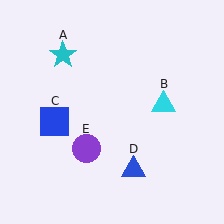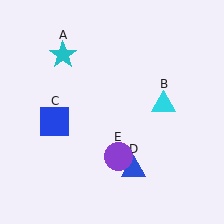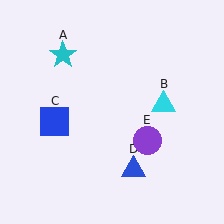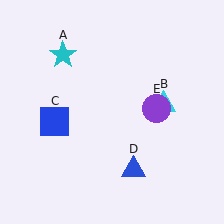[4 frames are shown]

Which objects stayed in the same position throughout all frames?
Cyan star (object A) and cyan triangle (object B) and blue square (object C) and blue triangle (object D) remained stationary.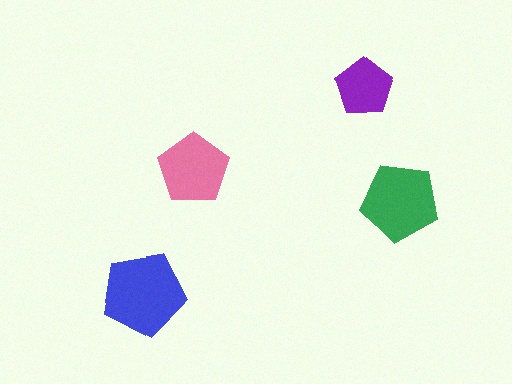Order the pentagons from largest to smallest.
the blue one, the green one, the pink one, the purple one.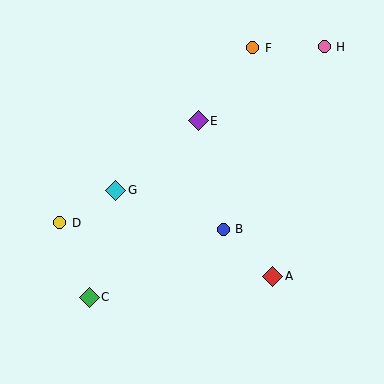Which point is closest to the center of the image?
Point B at (223, 229) is closest to the center.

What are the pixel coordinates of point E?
Point E is at (198, 121).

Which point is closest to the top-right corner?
Point H is closest to the top-right corner.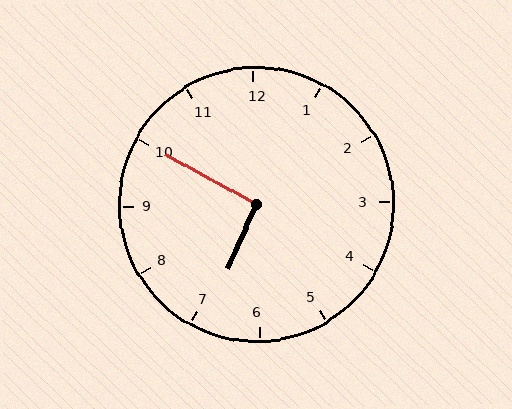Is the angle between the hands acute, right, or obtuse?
It is right.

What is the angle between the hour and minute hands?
Approximately 95 degrees.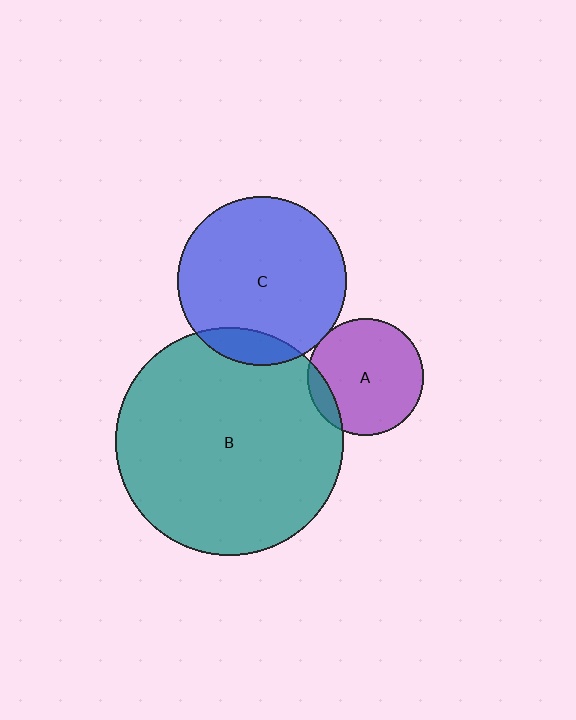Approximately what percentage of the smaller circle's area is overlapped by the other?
Approximately 10%.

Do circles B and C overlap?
Yes.